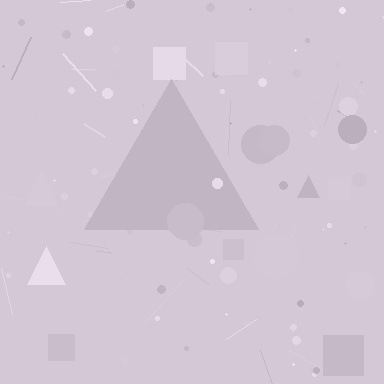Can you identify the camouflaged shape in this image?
The camouflaged shape is a triangle.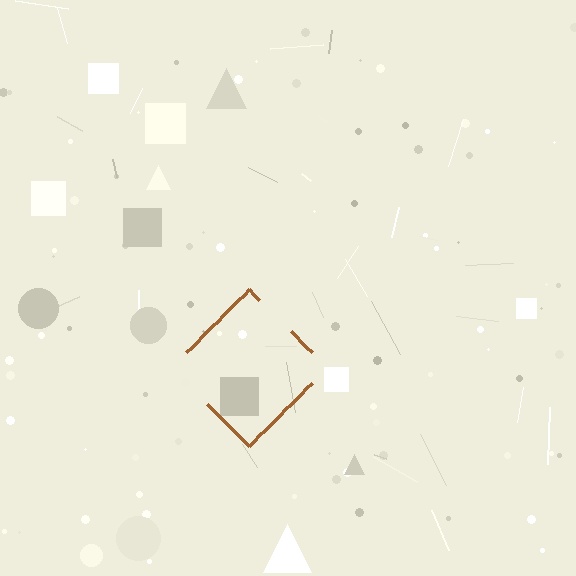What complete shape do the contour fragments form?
The contour fragments form a diamond.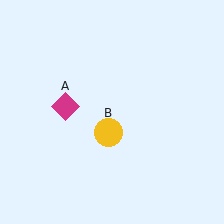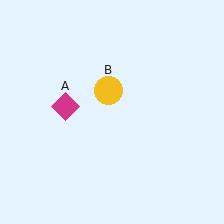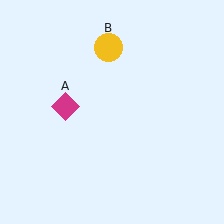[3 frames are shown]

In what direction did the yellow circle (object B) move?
The yellow circle (object B) moved up.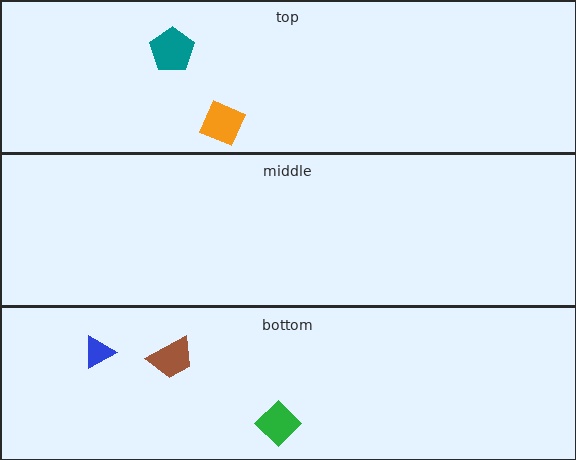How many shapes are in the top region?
2.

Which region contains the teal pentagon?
The top region.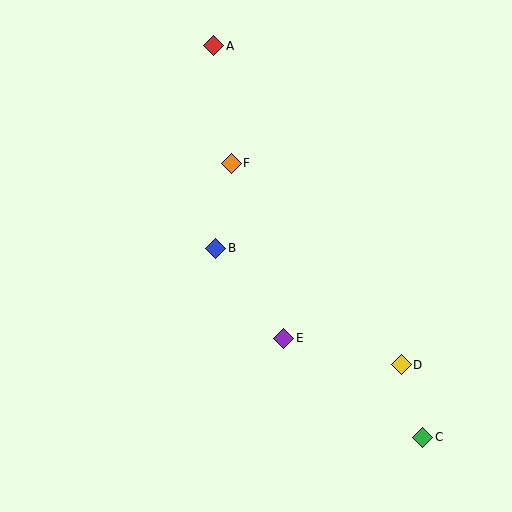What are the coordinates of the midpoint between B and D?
The midpoint between B and D is at (309, 307).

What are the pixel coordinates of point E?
Point E is at (284, 338).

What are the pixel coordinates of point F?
Point F is at (231, 163).